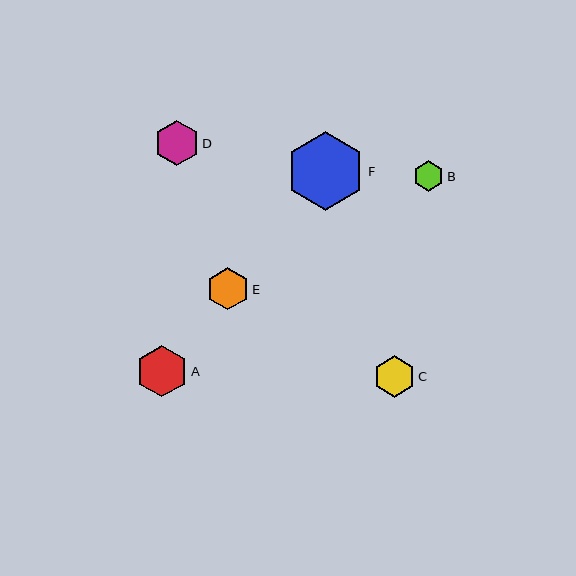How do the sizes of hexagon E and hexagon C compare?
Hexagon E and hexagon C are approximately the same size.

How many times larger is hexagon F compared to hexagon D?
Hexagon F is approximately 1.8 times the size of hexagon D.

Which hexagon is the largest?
Hexagon F is the largest with a size of approximately 79 pixels.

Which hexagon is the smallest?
Hexagon B is the smallest with a size of approximately 31 pixels.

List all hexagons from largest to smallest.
From largest to smallest: F, A, D, E, C, B.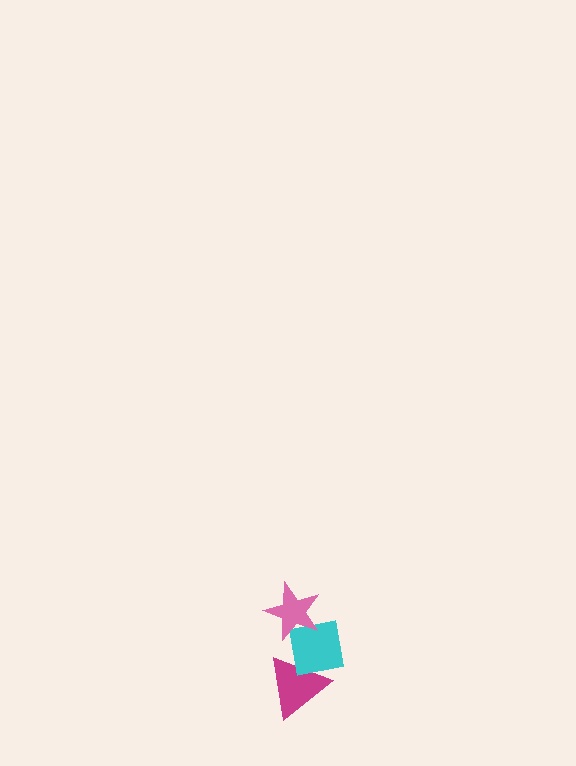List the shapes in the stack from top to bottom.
From top to bottom: the pink star, the cyan square, the magenta triangle.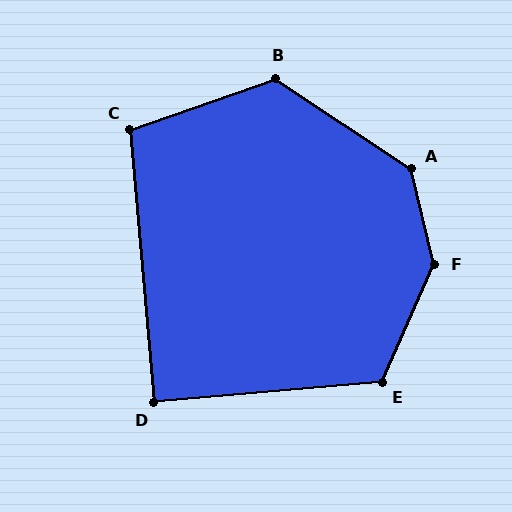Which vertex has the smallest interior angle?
D, at approximately 90 degrees.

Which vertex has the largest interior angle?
F, at approximately 143 degrees.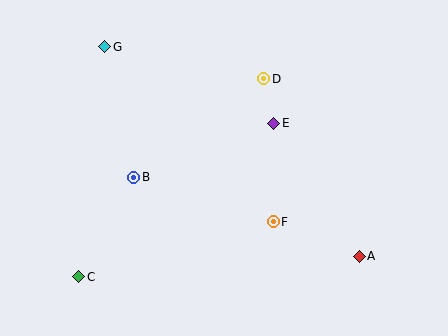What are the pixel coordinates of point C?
Point C is at (79, 277).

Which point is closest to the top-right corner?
Point D is closest to the top-right corner.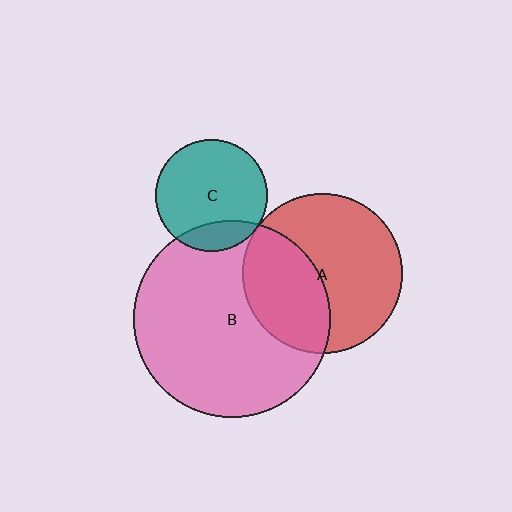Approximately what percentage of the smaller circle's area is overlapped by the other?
Approximately 20%.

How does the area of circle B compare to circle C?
Approximately 3.1 times.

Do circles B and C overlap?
Yes.